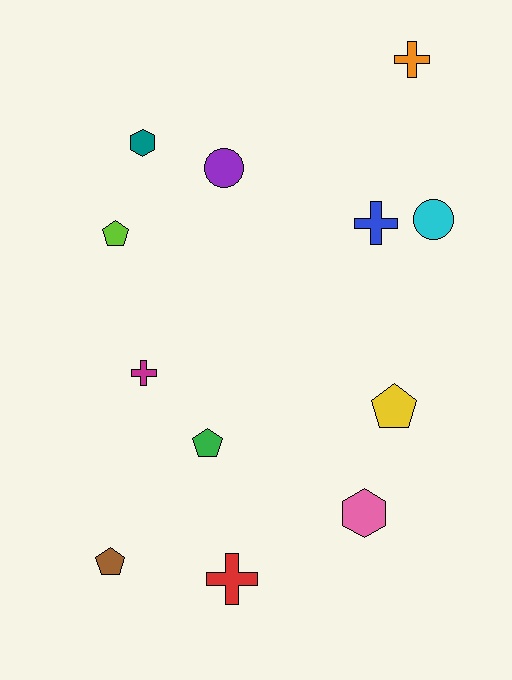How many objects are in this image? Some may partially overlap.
There are 12 objects.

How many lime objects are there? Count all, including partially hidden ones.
There is 1 lime object.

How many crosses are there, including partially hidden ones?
There are 4 crosses.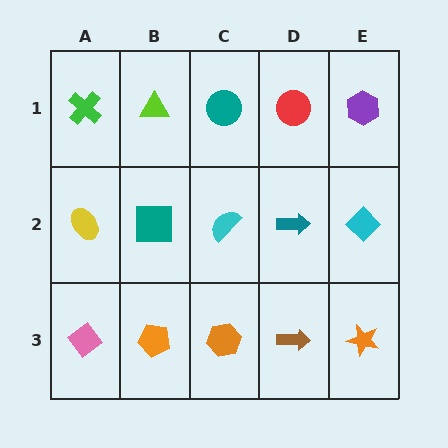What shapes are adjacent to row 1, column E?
A cyan diamond (row 2, column E), a red circle (row 1, column D).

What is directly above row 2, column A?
A green cross.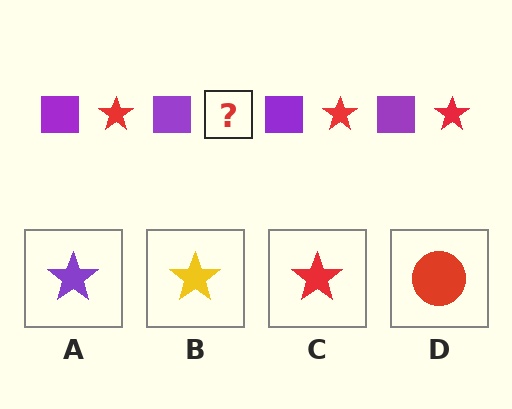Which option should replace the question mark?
Option C.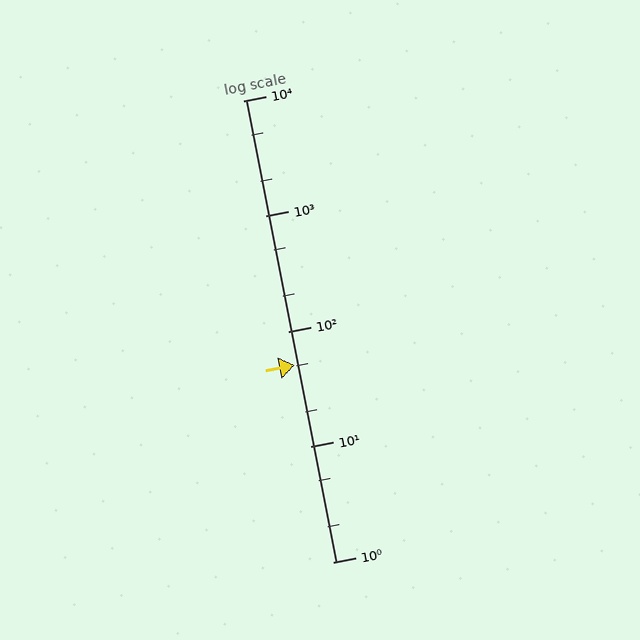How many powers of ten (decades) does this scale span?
The scale spans 4 decades, from 1 to 10000.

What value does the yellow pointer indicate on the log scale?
The pointer indicates approximately 51.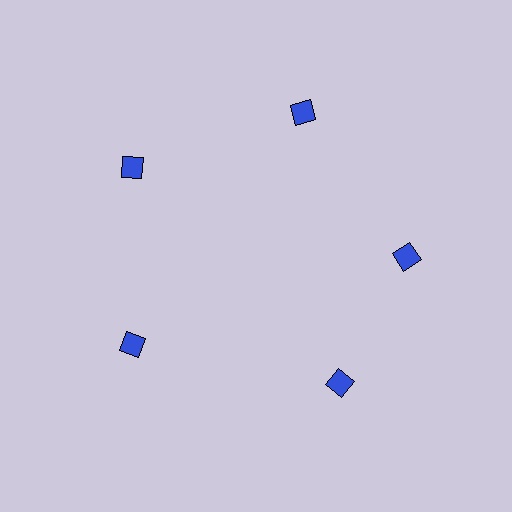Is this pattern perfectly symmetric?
No. The 5 blue diamonds are arranged in a ring, but one element near the 5 o'clock position is rotated out of alignment along the ring, breaking the 5-fold rotational symmetry.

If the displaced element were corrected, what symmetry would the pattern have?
It would have 5-fold rotational symmetry — the pattern would map onto itself every 72 degrees.